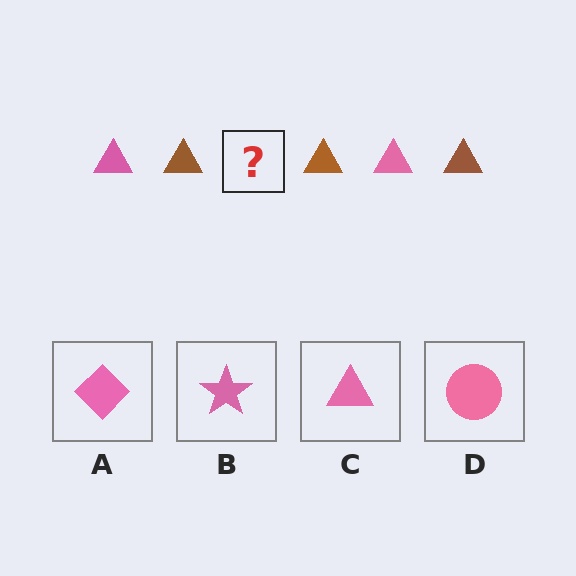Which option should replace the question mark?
Option C.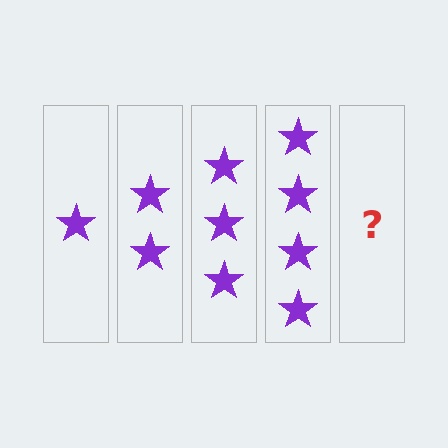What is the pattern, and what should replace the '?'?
The pattern is that each step adds one more star. The '?' should be 5 stars.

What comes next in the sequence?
The next element should be 5 stars.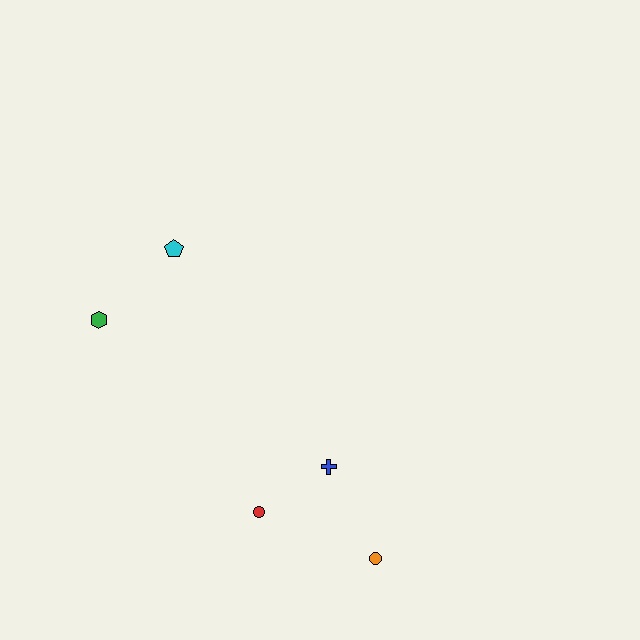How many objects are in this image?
There are 5 objects.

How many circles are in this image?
There are 2 circles.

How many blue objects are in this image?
There is 1 blue object.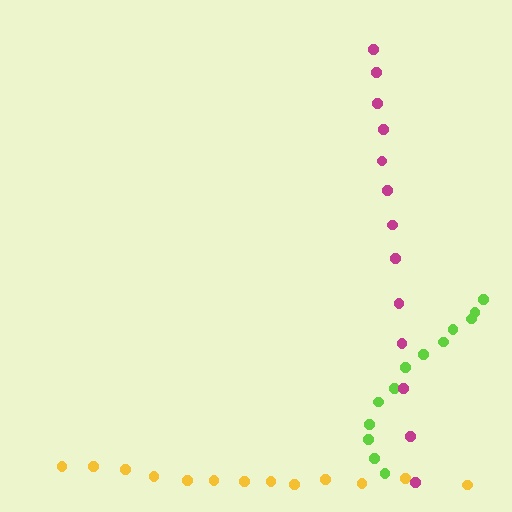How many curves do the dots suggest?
There are 3 distinct paths.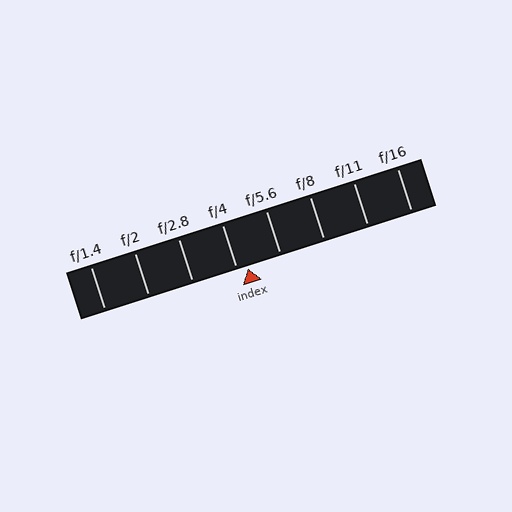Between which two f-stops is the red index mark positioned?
The index mark is between f/4 and f/5.6.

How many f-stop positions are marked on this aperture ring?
There are 8 f-stop positions marked.